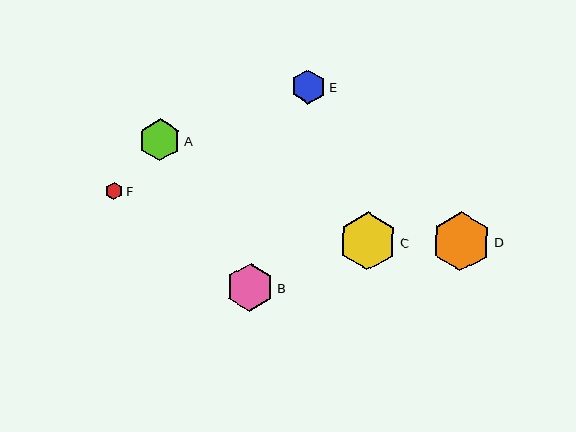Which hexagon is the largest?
Hexagon D is the largest with a size of approximately 59 pixels.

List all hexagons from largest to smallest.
From largest to smallest: D, C, B, A, E, F.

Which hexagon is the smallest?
Hexagon F is the smallest with a size of approximately 17 pixels.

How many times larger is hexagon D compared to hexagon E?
Hexagon D is approximately 1.7 times the size of hexagon E.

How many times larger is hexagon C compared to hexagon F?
Hexagon C is approximately 3.4 times the size of hexagon F.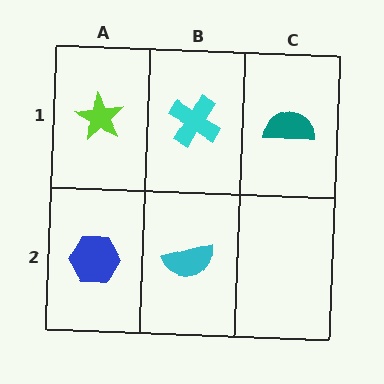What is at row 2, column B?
A cyan semicircle.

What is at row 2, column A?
A blue hexagon.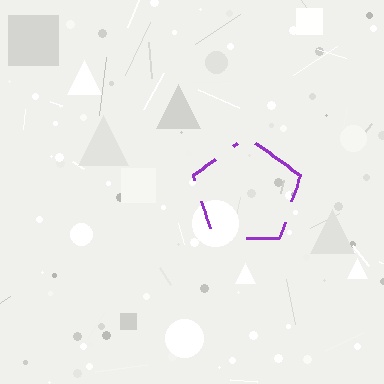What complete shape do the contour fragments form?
The contour fragments form a pentagon.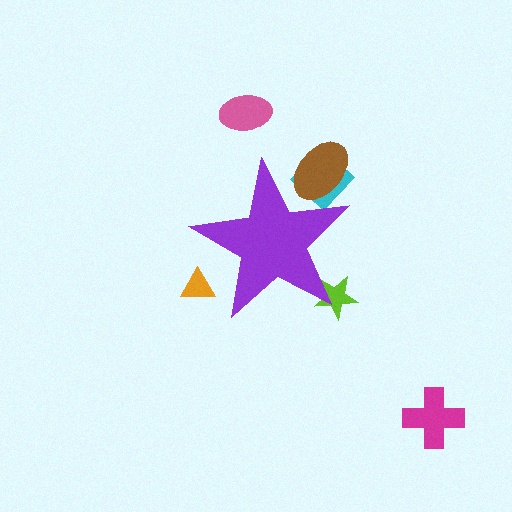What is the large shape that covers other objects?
A purple star.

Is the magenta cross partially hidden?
No, the magenta cross is fully visible.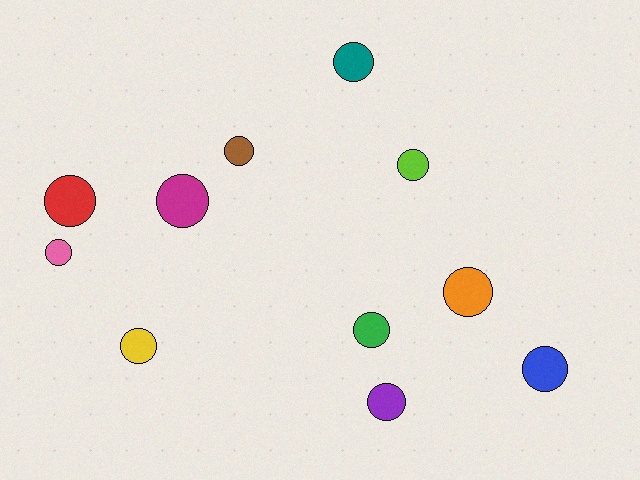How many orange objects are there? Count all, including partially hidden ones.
There is 1 orange object.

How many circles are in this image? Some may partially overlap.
There are 11 circles.